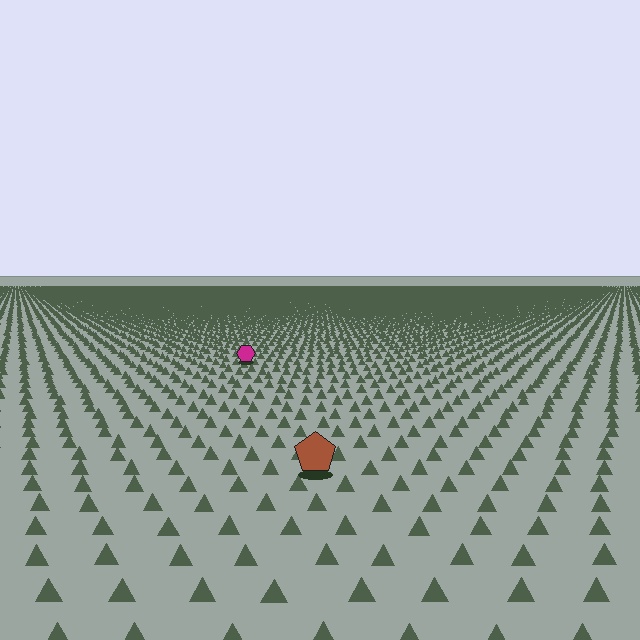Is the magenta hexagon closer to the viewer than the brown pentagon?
No. The brown pentagon is closer — you can tell from the texture gradient: the ground texture is coarser near it.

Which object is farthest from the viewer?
The magenta hexagon is farthest from the viewer. It appears smaller and the ground texture around it is denser.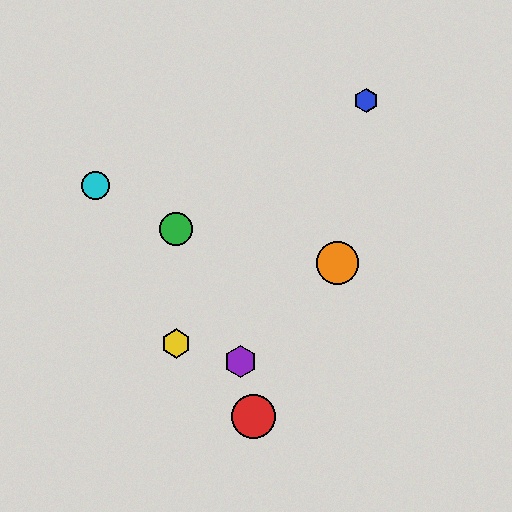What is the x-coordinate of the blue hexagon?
The blue hexagon is at x≈366.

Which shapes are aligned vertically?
The green circle, the yellow hexagon are aligned vertically.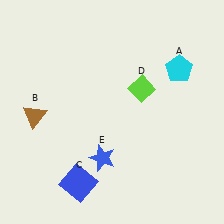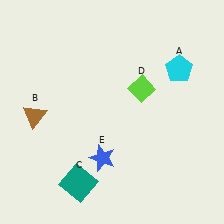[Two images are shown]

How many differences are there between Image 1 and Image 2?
There is 1 difference between the two images.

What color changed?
The square (C) changed from blue in Image 1 to teal in Image 2.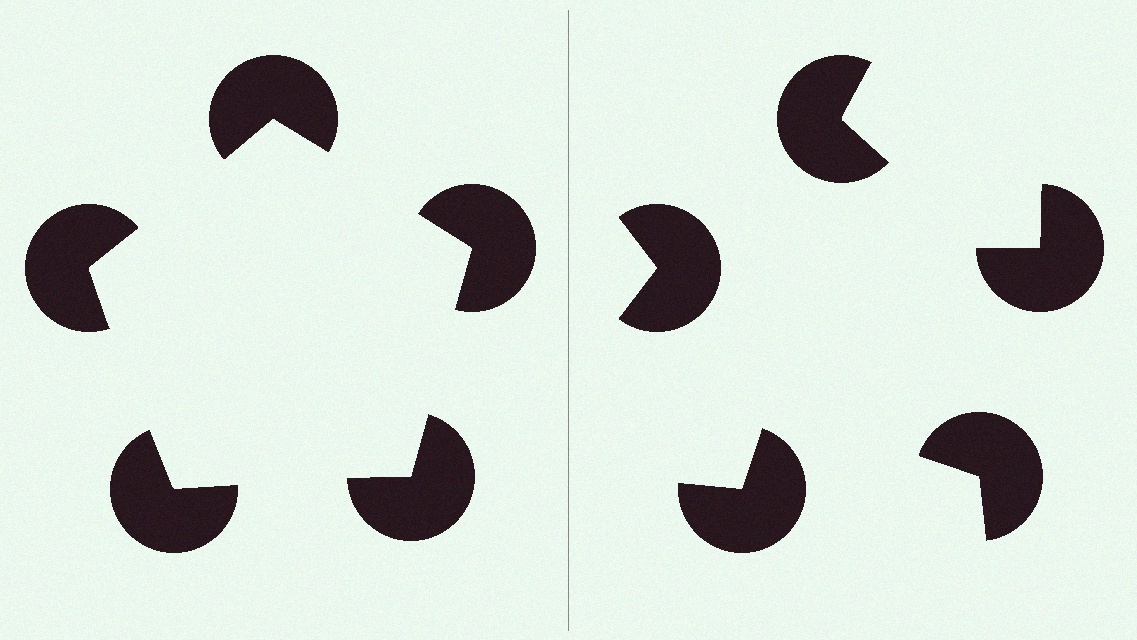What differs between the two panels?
The pac-man discs are positioned identically on both sides; only the wedge orientations differ. On the left they align to a pentagon; on the right they are misaligned.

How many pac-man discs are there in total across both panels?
10 — 5 on each side.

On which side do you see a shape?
An illusory pentagon appears on the left side. On the right side the wedge cuts are rotated, so no coherent shape forms.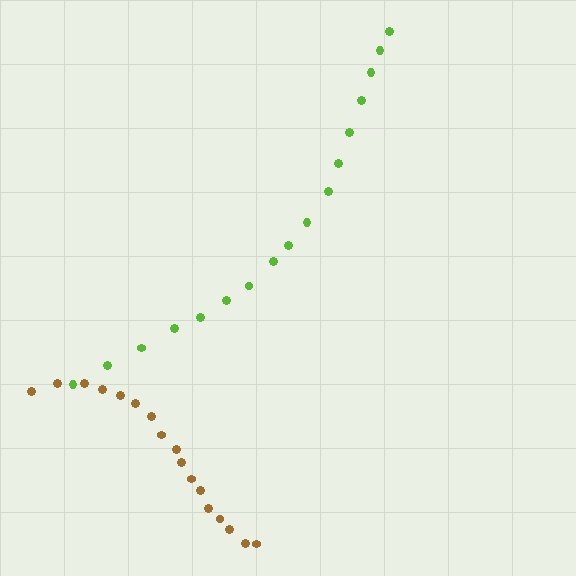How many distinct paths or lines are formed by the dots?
There are 2 distinct paths.